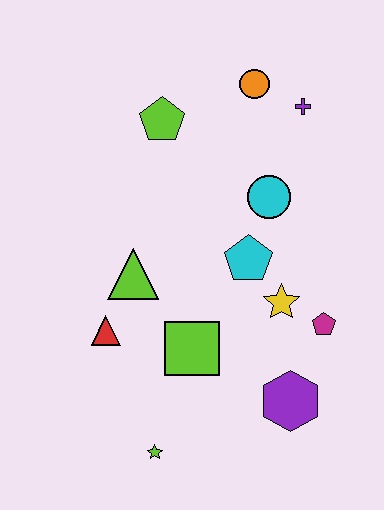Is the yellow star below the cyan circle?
Yes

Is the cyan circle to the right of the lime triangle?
Yes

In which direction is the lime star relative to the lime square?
The lime star is below the lime square.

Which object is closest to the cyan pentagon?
The yellow star is closest to the cyan pentagon.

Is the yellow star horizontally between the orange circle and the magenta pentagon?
Yes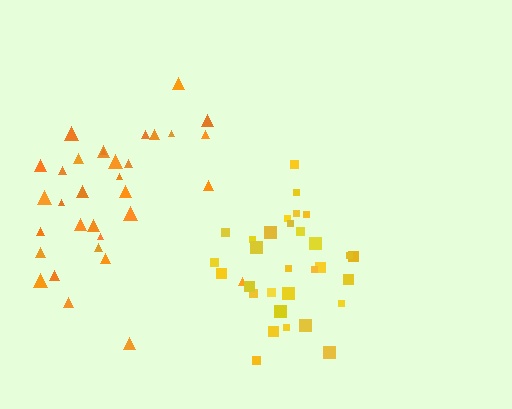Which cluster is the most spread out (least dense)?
Orange.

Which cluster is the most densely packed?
Yellow.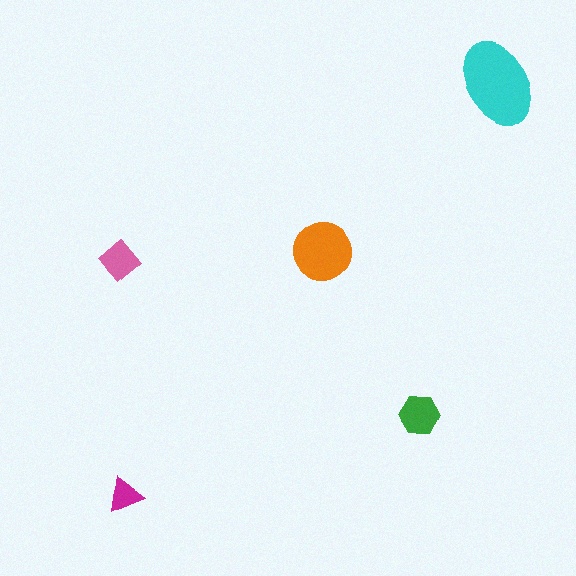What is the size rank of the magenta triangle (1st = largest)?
5th.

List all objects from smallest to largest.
The magenta triangle, the pink diamond, the green hexagon, the orange circle, the cyan ellipse.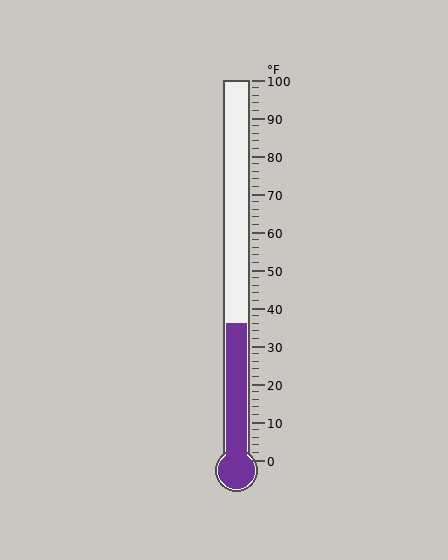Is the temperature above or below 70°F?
The temperature is below 70°F.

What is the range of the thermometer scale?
The thermometer scale ranges from 0°F to 100°F.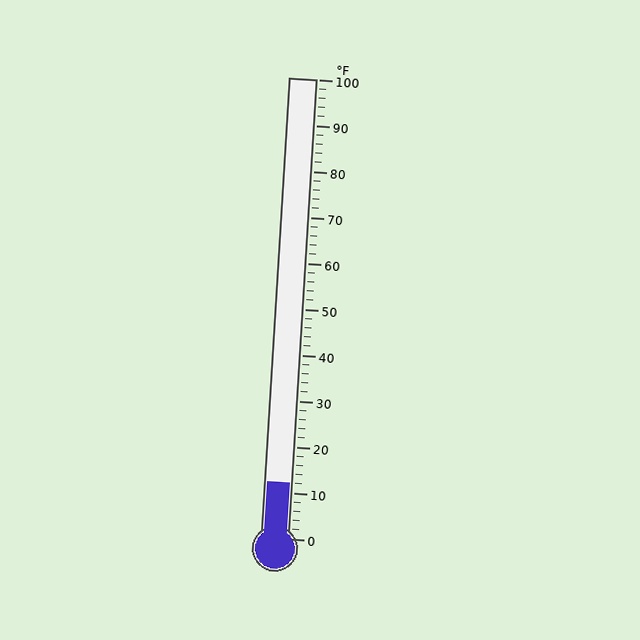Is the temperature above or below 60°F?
The temperature is below 60°F.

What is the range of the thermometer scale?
The thermometer scale ranges from 0°F to 100°F.